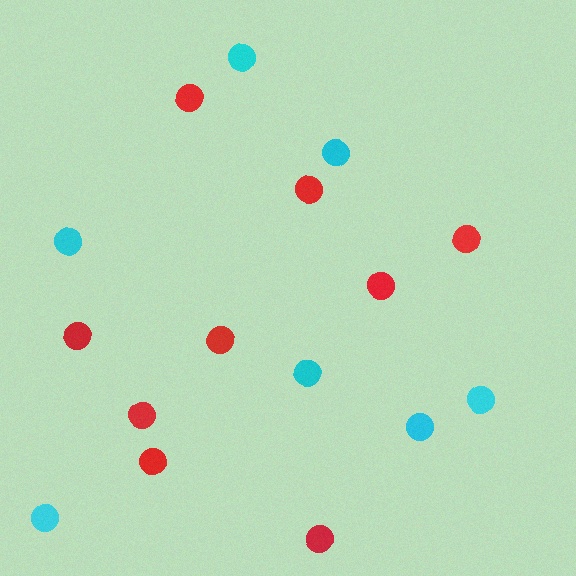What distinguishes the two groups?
There are 2 groups: one group of red circles (9) and one group of cyan circles (7).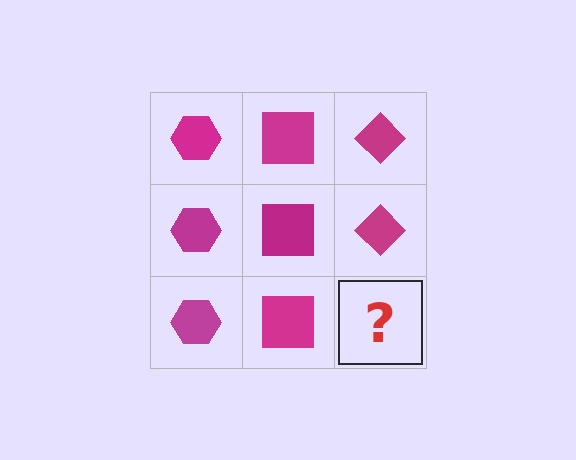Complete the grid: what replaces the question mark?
The question mark should be replaced with a magenta diamond.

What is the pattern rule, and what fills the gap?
The rule is that each column has a consistent shape. The gap should be filled with a magenta diamond.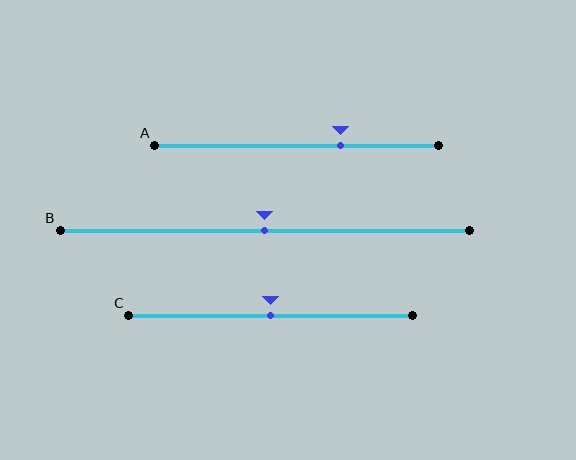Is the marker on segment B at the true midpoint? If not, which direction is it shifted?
Yes, the marker on segment B is at the true midpoint.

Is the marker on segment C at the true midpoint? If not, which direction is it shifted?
Yes, the marker on segment C is at the true midpoint.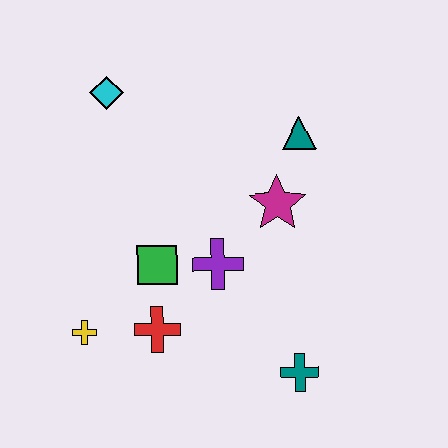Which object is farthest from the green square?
The teal triangle is farthest from the green square.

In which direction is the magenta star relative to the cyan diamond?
The magenta star is to the right of the cyan diamond.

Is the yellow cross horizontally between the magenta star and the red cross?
No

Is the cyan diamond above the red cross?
Yes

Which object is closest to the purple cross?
The green square is closest to the purple cross.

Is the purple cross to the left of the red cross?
No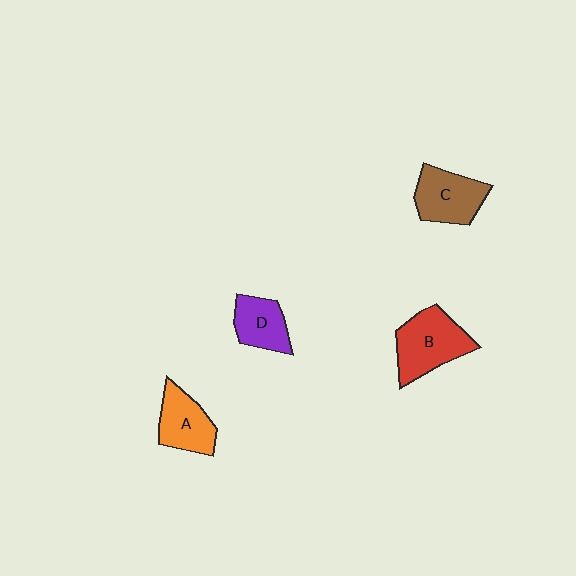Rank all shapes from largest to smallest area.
From largest to smallest: B (red), C (brown), A (orange), D (purple).